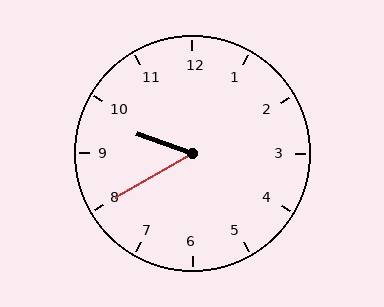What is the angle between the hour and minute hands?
Approximately 50 degrees.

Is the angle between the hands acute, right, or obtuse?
It is acute.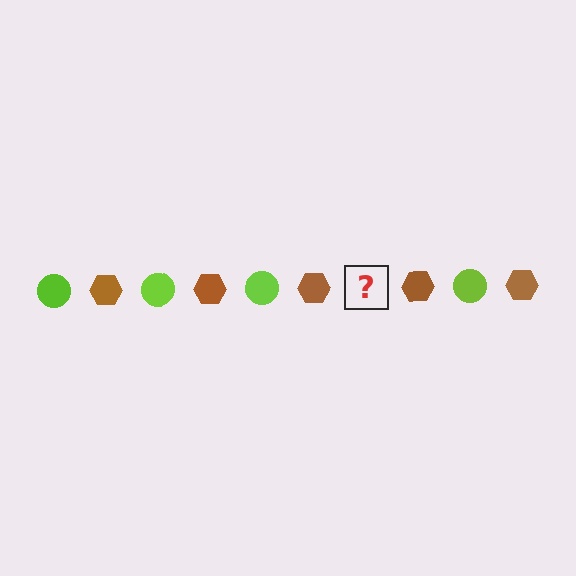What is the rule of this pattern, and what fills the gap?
The rule is that the pattern alternates between lime circle and brown hexagon. The gap should be filled with a lime circle.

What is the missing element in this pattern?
The missing element is a lime circle.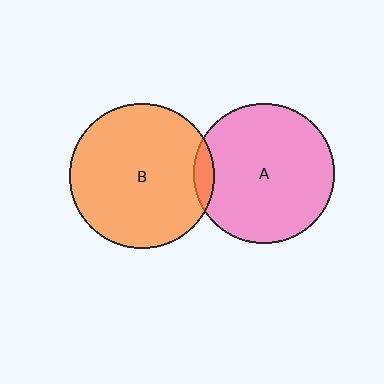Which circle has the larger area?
Circle B (orange).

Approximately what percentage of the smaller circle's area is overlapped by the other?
Approximately 5%.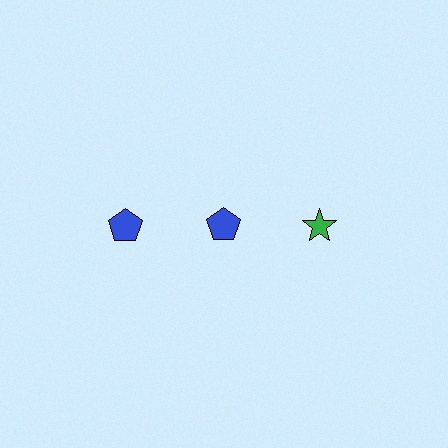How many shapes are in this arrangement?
There are 3 shapes arranged in a grid pattern.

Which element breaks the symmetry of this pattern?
The green star in the top row, center column breaks the symmetry. All other shapes are blue pentagons.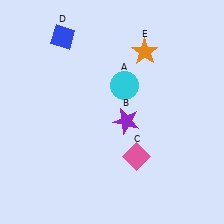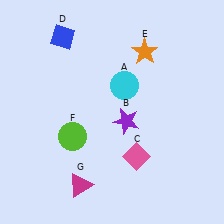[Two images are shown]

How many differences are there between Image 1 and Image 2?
There are 2 differences between the two images.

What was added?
A lime circle (F), a magenta triangle (G) were added in Image 2.